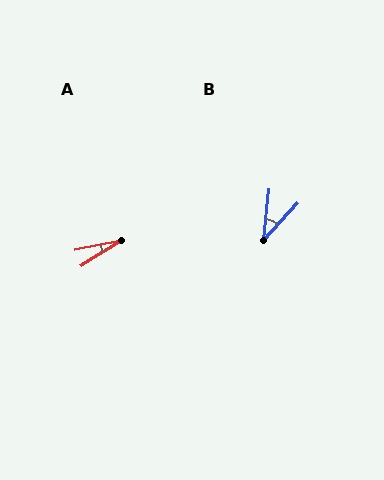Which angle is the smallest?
A, at approximately 21 degrees.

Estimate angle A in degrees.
Approximately 21 degrees.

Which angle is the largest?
B, at approximately 36 degrees.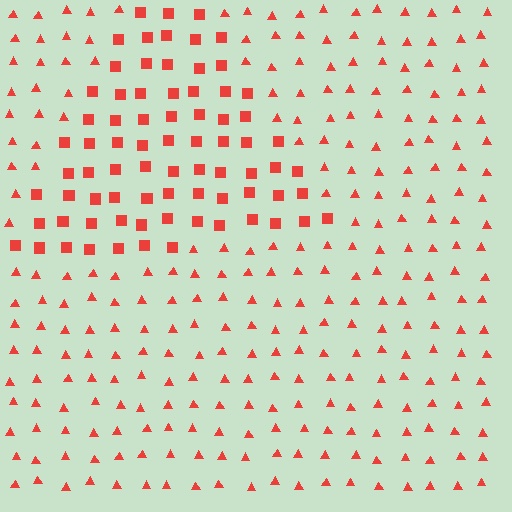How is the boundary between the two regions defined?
The boundary is defined by a change in element shape: squares inside vs. triangles outside. All elements share the same color and spacing.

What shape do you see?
I see a triangle.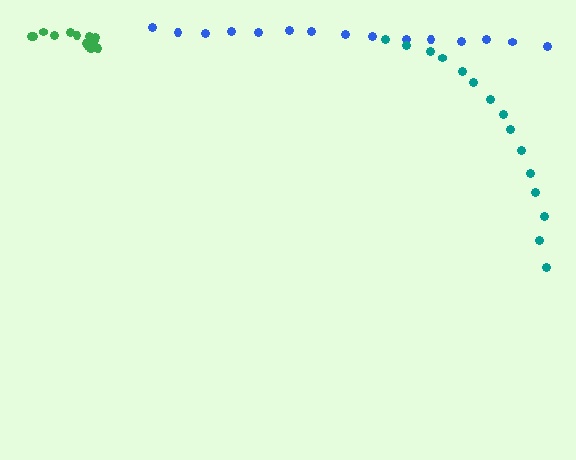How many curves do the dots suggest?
There are 3 distinct paths.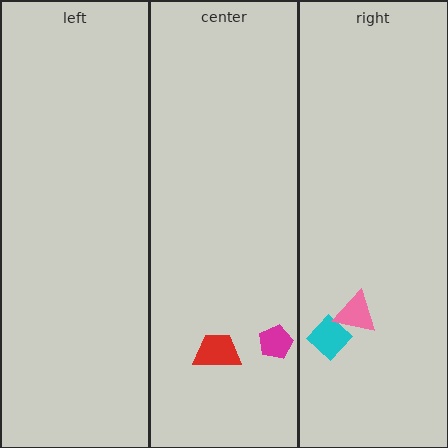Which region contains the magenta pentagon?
The center region.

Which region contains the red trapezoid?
The center region.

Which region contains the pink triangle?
The right region.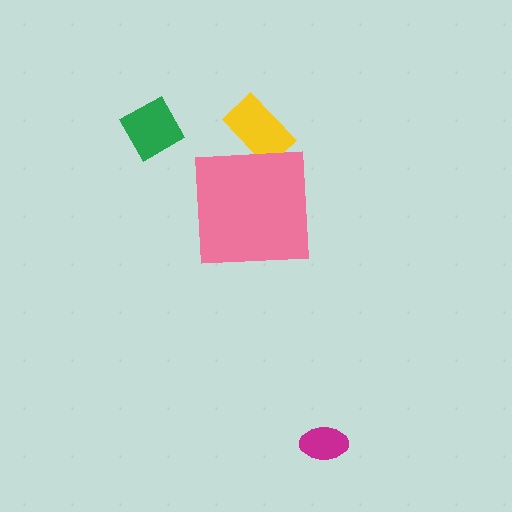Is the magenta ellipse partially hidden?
No, the magenta ellipse is fully visible.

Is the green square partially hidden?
No, the green square is fully visible.